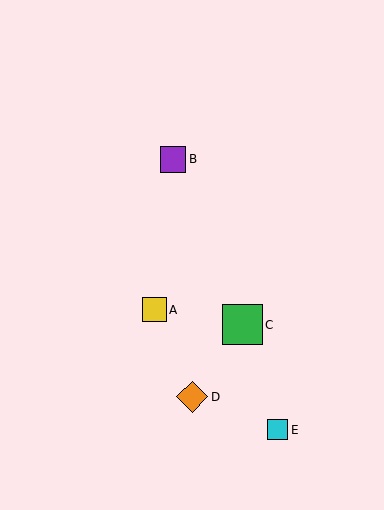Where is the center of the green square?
The center of the green square is at (242, 325).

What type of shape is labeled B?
Shape B is a purple square.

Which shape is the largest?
The green square (labeled C) is the largest.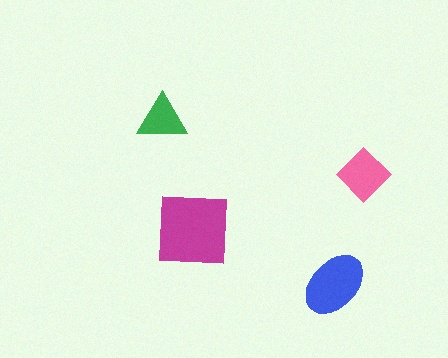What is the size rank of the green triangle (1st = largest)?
4th.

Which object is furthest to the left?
The green triangle is leftmost.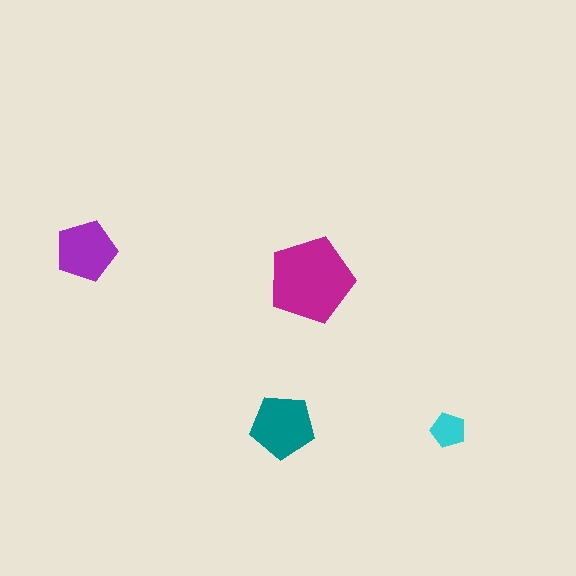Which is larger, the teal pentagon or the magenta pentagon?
The magenta one.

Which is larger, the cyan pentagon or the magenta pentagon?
The magenta one.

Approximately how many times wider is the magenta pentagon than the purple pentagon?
About 1.5 times wider.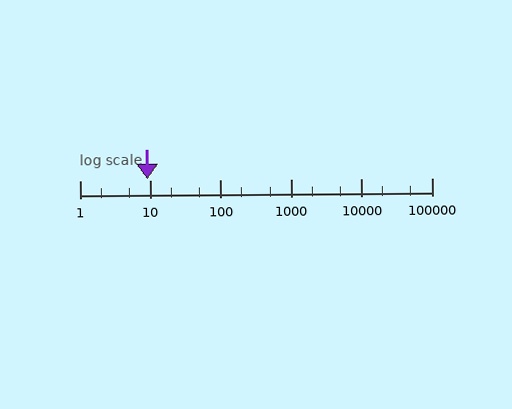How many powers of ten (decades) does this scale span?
The scale spans 5 decades, from 1 to 100000.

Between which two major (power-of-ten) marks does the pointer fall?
The pointer is between 1 and 10.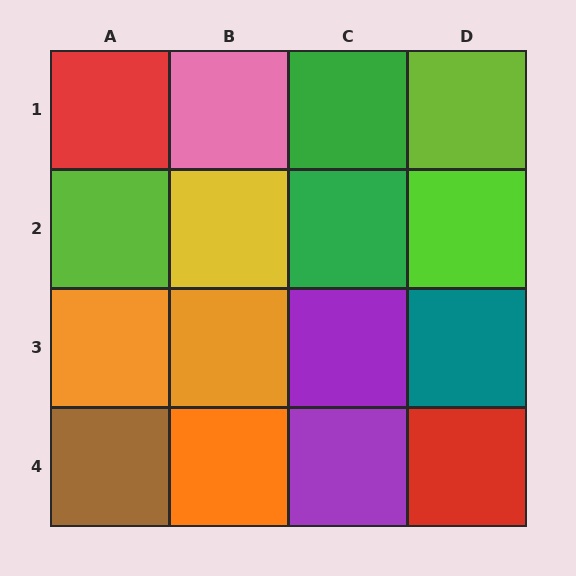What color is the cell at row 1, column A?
Red.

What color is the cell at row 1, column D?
Lime.